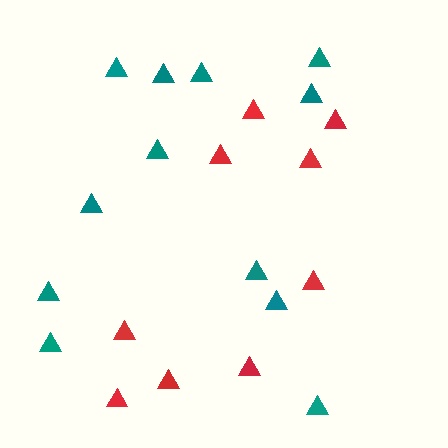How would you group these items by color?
There are 2 groups: one group of red triangles (9) and one group of teal triangles (12).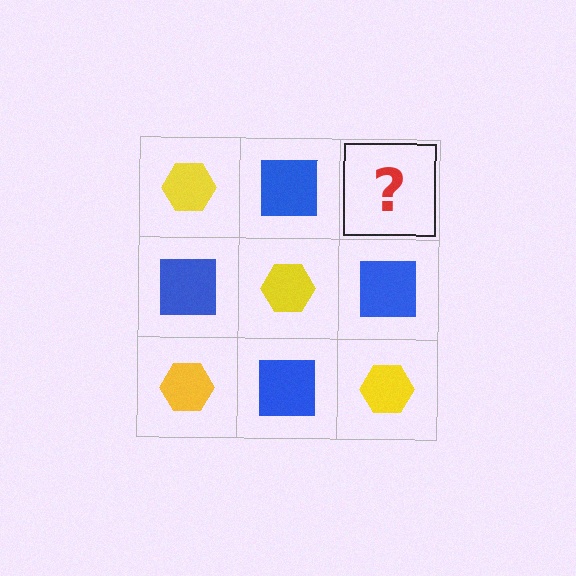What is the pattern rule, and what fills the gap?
The rule is that it alternates yellow hexagon and blue square in a checkerboard pattern. The gap should be filled with a yellow hexagon.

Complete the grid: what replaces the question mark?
The question mark should be replaced with a yellow hexagon.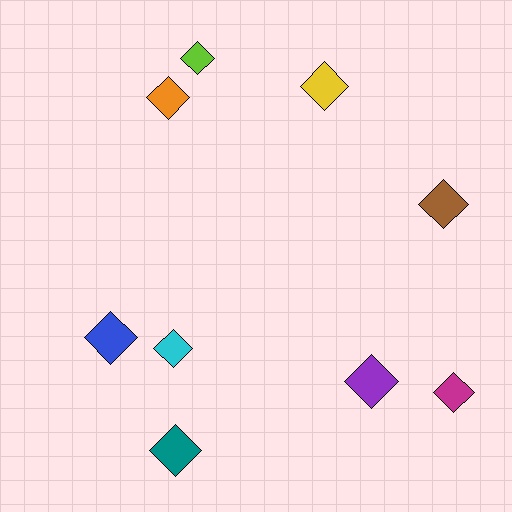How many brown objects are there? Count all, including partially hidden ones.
There is 1 brown object.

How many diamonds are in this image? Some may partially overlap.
There are 9 diamonds.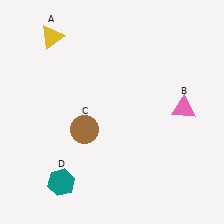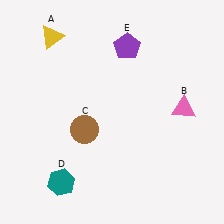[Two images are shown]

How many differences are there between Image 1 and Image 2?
There is 1 difference between the two images.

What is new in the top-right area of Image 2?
A purple pentagon (E) was added in the top-right area of Image 2.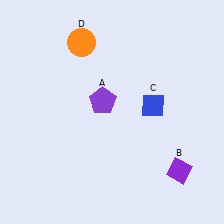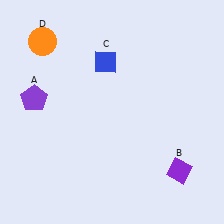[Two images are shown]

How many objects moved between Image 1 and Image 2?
3 objects moved between the two images.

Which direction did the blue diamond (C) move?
The blue diamond (C) moved left.